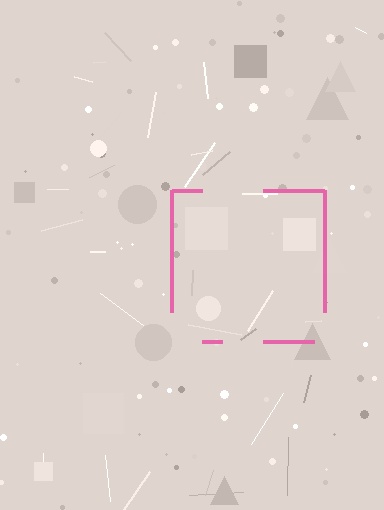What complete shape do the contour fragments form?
The contour fragments form a square.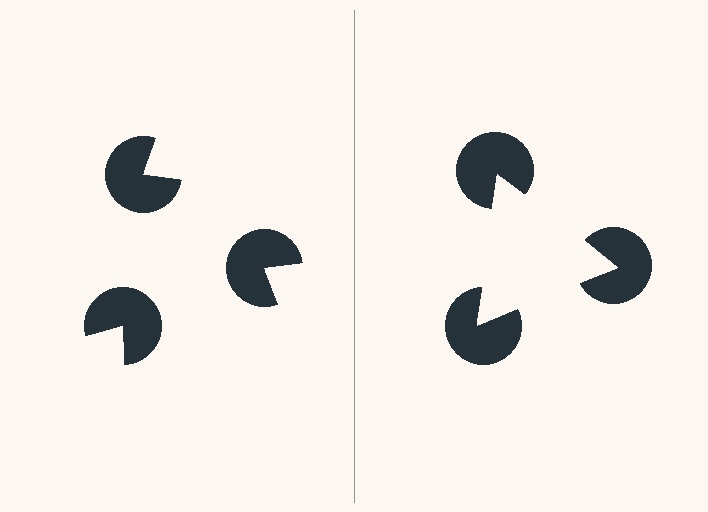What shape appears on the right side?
An illusory triangle.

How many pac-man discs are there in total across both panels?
6 — 3 on each side.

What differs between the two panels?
The pac-man discs are positioned identically on both sides; only the wedge orientations differ. On the right they align to a triangle; on the left they are misaligned.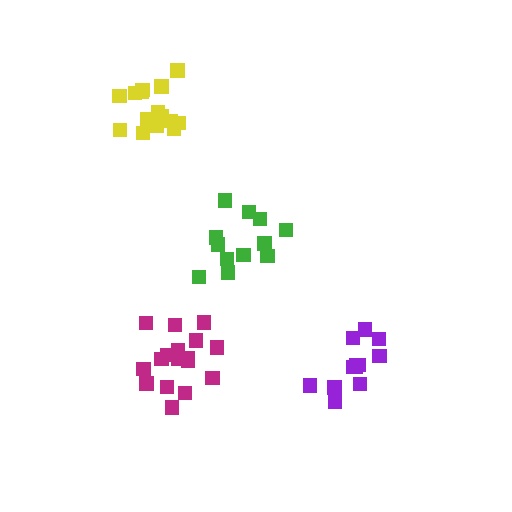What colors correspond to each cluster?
The clusters are colored: magenta, green, purple, yellow.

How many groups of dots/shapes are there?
There are 4 groups.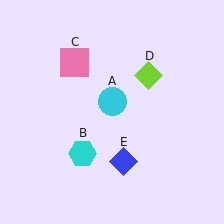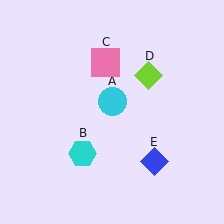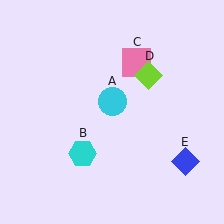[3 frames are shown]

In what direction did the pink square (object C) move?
The pink square (object C) moved right.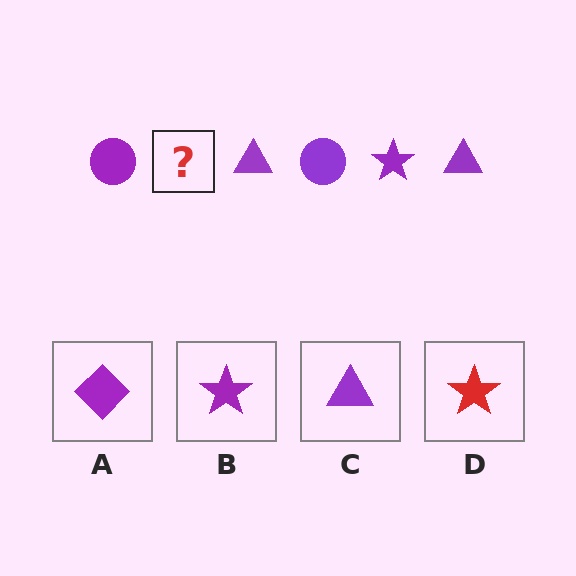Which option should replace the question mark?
Option B.